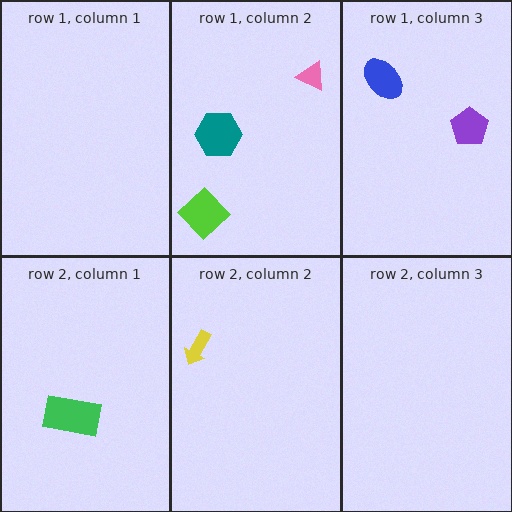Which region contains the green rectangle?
The row 2, column 1 region.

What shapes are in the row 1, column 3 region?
The purple pentagon, the blue ellipse.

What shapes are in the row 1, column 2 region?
The pink triangle, the lime diamond, the teal hexagon.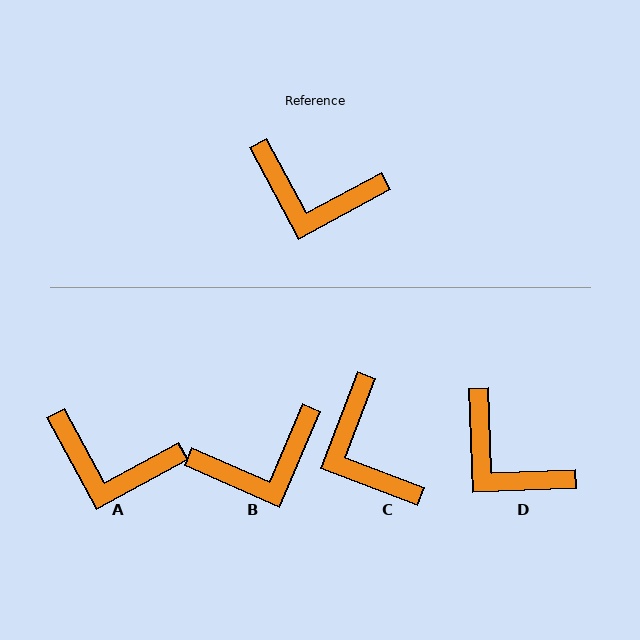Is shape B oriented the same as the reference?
No, it is off by about 38 degrees.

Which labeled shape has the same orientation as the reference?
A.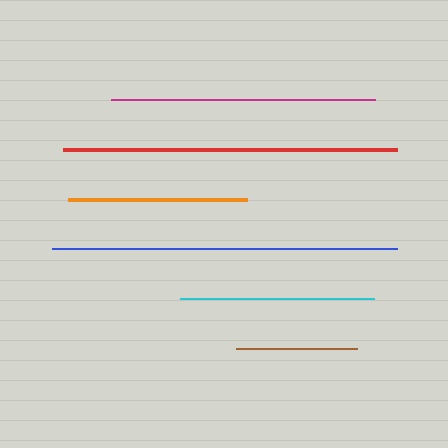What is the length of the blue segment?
The blue segment is approximately 345 pixels long.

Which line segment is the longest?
The blue line is the longest at approximately 345 pixels.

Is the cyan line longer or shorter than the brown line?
The cyan line is longer than the brown line.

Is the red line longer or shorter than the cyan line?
The red line is longer than the cyan line.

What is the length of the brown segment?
The brown segment is approximately 121 pixels long.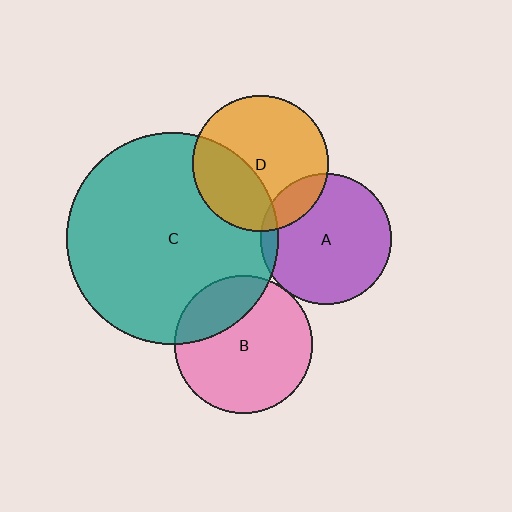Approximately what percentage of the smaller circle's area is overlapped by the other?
Approximately 15%.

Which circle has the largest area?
Circle C (teal).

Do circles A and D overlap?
Yes.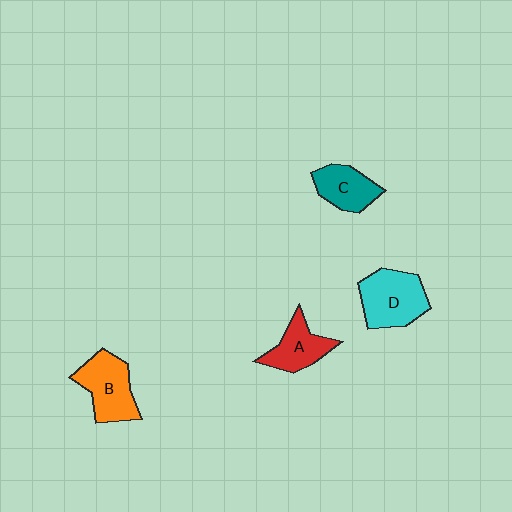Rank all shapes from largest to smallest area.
From largest to smallest: D (cyan), B (orange), A (red), C (teal).